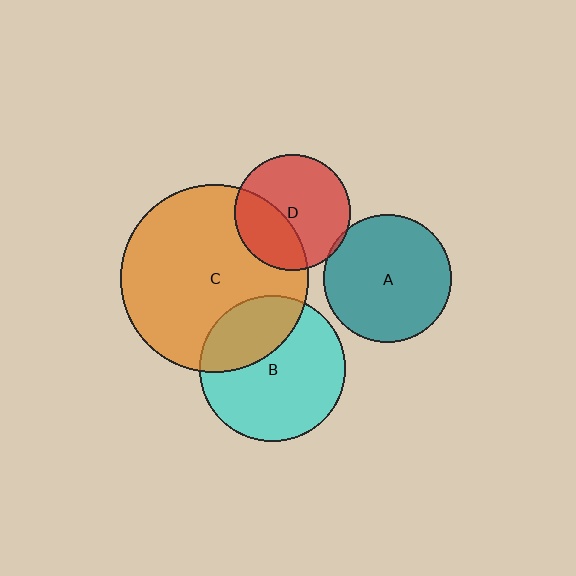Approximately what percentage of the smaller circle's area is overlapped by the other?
Approximately 30%.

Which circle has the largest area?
Circle C (orange).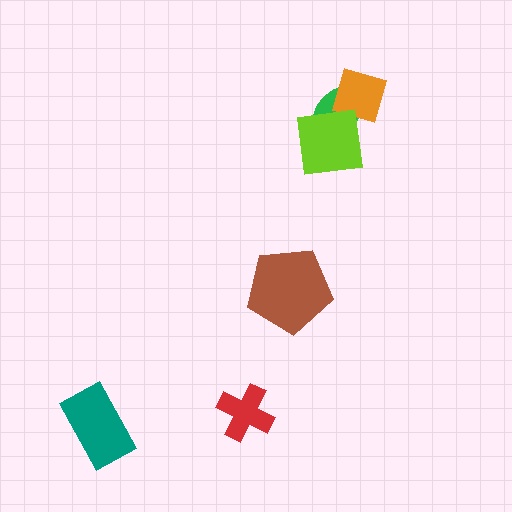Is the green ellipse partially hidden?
Yes, it is partially covered by another shape.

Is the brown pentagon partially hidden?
No, no other shape covers it.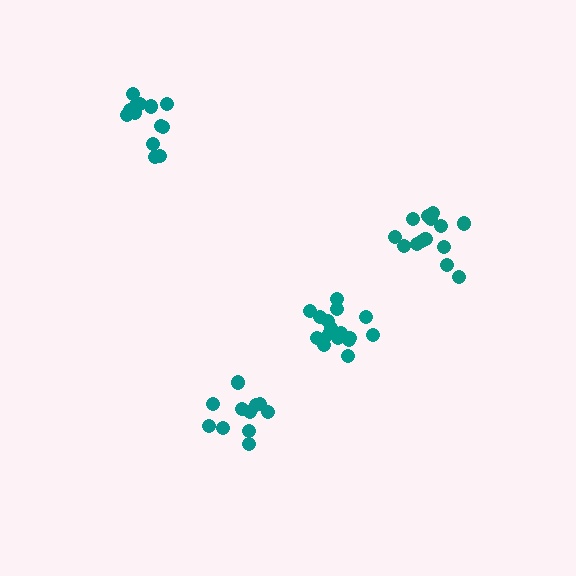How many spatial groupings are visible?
There are 4 spatial groupings.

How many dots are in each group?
Group 1: 16 dots, Group 2: 13 dots, Group 3: 14 dots, Group 4: 11 dots (54 total).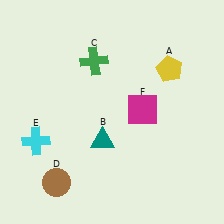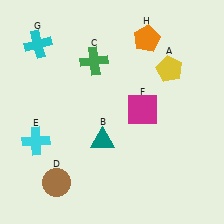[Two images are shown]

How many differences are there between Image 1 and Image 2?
There are 2 differences between the two images.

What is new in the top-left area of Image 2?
A cyan cross (G) was added in the top-left area of Image 2.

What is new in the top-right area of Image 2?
An orange pentagon (H) was added in the top-right area of Image 2.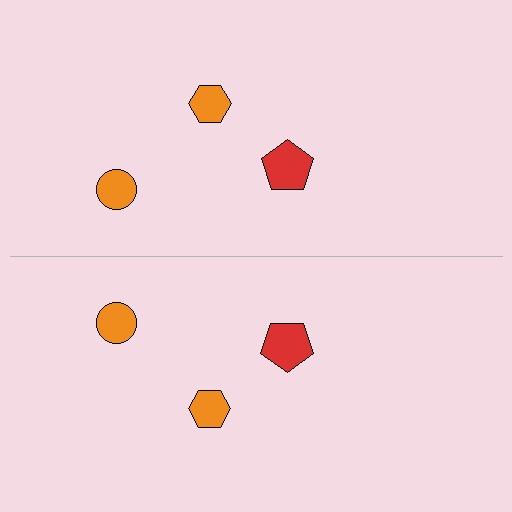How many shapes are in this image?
There are 6 shapes in this image.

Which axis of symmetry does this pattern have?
The pattern has a horizontal axis of symmetry running through the center of the image.